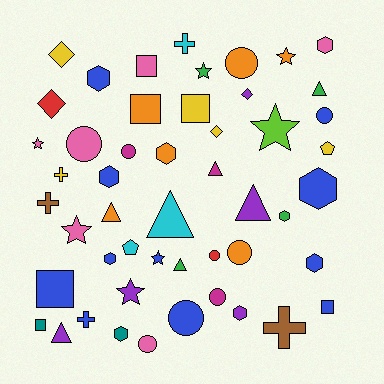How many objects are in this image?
There are 50 objects.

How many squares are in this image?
There are 6 squares.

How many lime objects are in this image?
There is 1 lime object.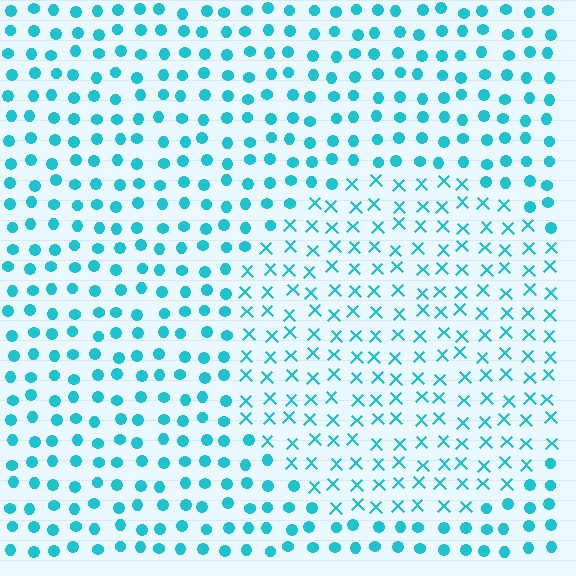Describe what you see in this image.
The image is filled with small cyan elements arranged in a uniform grid. A circle-shaped region contains X marks, while the surrounding area contains circles. The boundary is defined purely by the change in element shape.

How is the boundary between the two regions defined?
The boundary is defined by a change in element shape: X marks inside vs. circles outside. All elements share the same color and spacing.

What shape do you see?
I see a circle.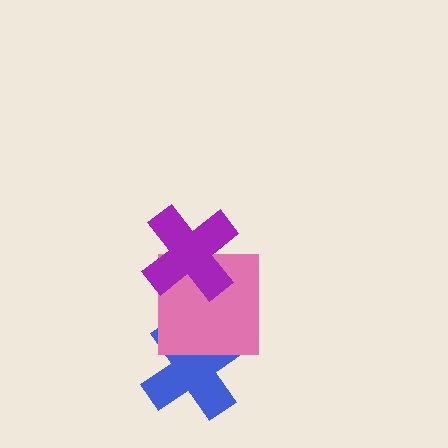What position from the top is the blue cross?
The blue cross is 3rd from the top.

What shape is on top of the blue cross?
The pink square is on top of the blue cross.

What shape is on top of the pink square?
The purple cross is on top of the pink square.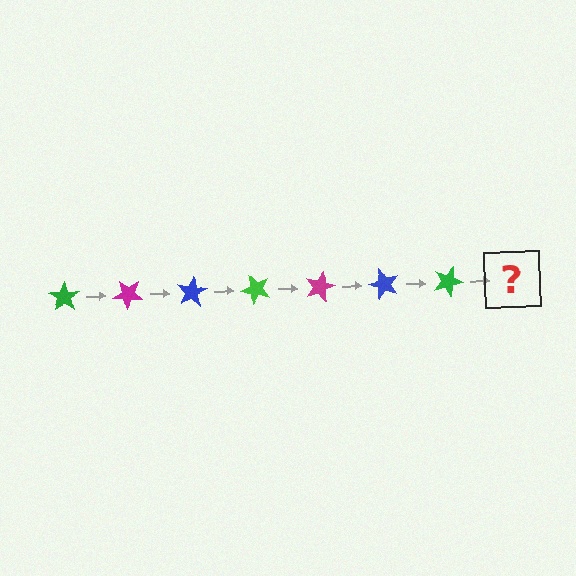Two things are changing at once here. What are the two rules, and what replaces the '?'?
The two rules are that it rotates 40 degrees each step and the color cycles through green, magenta, and blue. The '?' should be a magenta star, rotated 280 degrees from the start.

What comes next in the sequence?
The next element should be a magenta star, rotated 280 degrees from the start.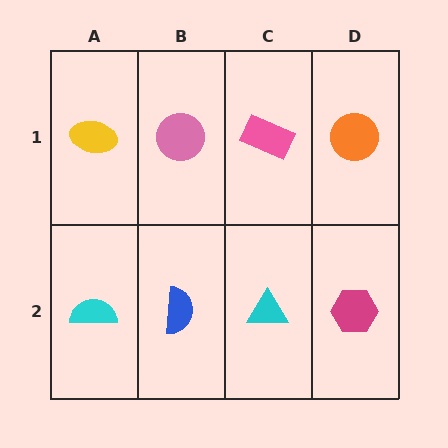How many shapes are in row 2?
4 shapes.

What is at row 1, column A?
A yellow ellipse.